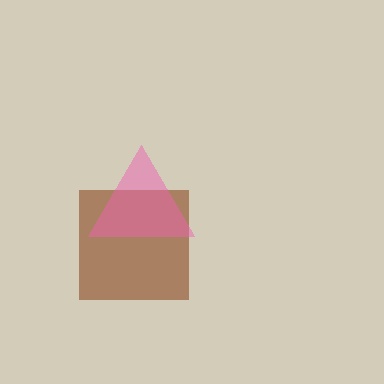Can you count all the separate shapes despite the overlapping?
Yes, there are 2 separate shapes.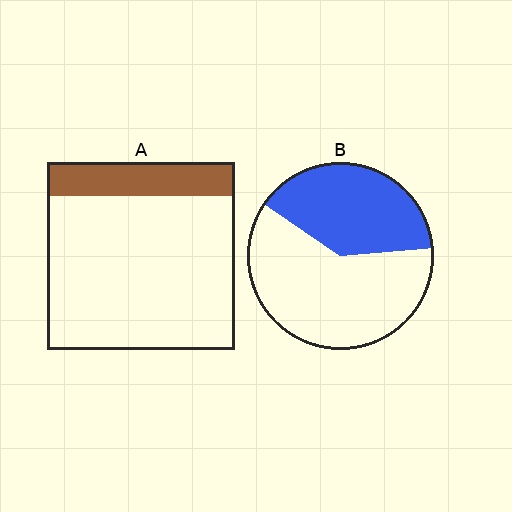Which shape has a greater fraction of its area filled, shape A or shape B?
Shape B.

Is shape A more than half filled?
No.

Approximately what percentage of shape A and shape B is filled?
A is approximately 20% and B is approximately 40%.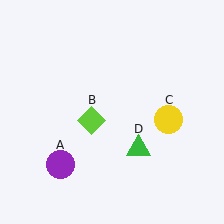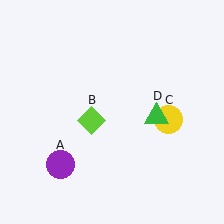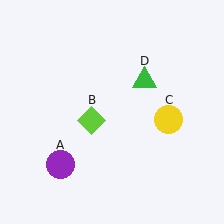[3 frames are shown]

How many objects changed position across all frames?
1 object changed position: green triangle (object D).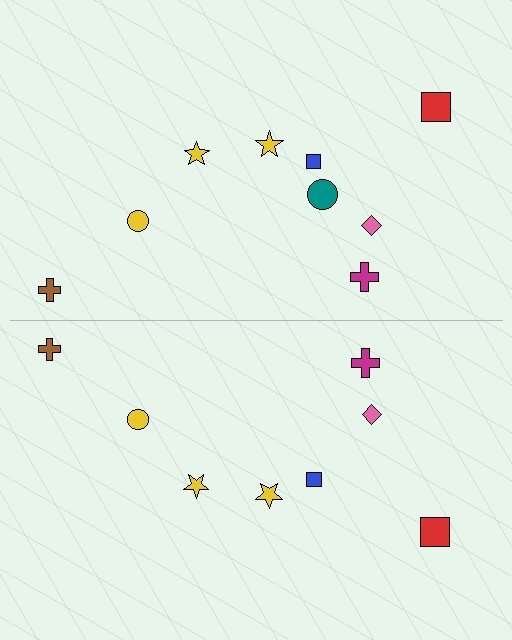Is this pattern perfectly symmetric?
No, the pattern is not perfectly symmetric. A teal circle is missing from the bottom side.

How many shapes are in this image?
There are 17 shapes in this image.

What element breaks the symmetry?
A teal circle is missing from the bottom side.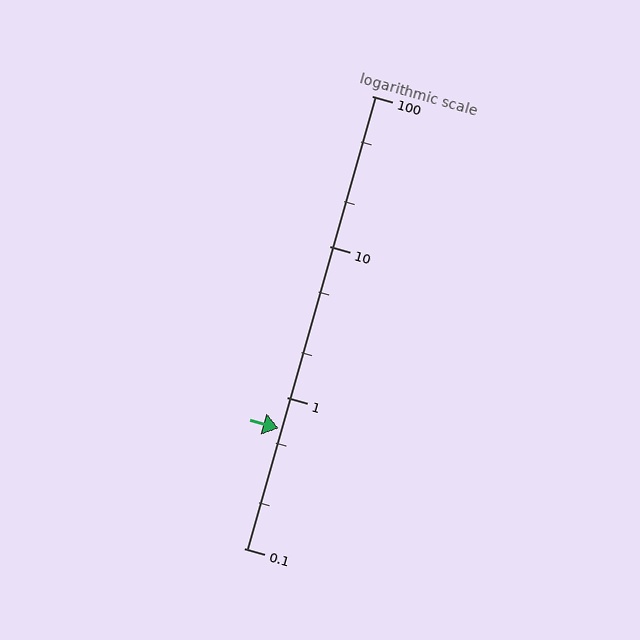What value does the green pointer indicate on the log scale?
The pointer indicates approximately 0.62.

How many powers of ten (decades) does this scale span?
The scale spans 3 decades, from 0.1 to 100.